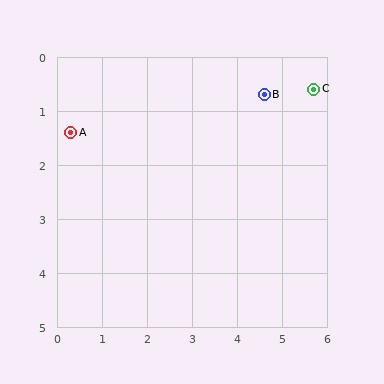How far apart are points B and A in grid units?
Points B and A are about 4.4 grid units apart.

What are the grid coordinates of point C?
Point C is at approximately (5.7, 0.6).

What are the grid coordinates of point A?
Point A is at approximately (0.3, 1.4).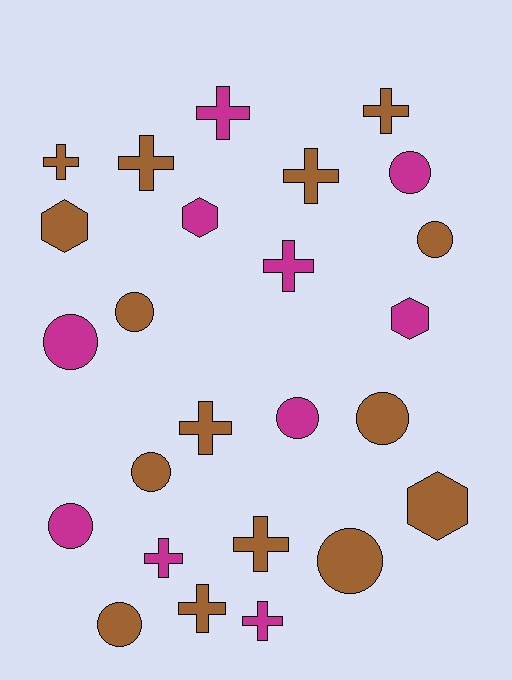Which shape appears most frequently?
Cross, with 11 objects.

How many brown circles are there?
There are 6 brown circles.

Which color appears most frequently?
Brown, with 15 objects.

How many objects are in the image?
There are 25 objects.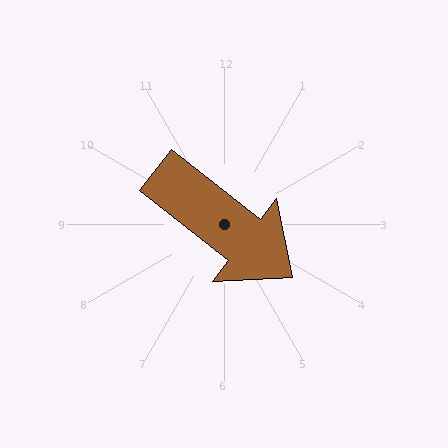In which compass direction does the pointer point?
Southeast.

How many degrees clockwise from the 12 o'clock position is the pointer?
Approximately 128 degrees.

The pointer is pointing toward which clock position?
Roughly 4 o'clock.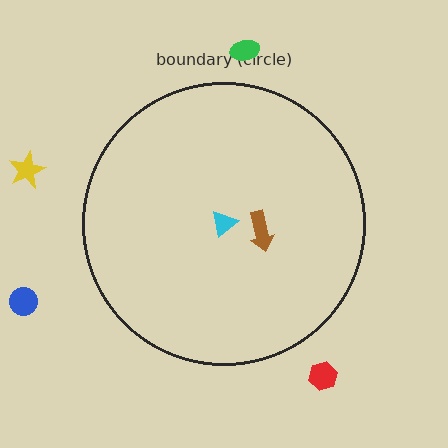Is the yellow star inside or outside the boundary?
Outside.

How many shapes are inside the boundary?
2 inside, 4 outside.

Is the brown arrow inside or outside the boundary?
Inside.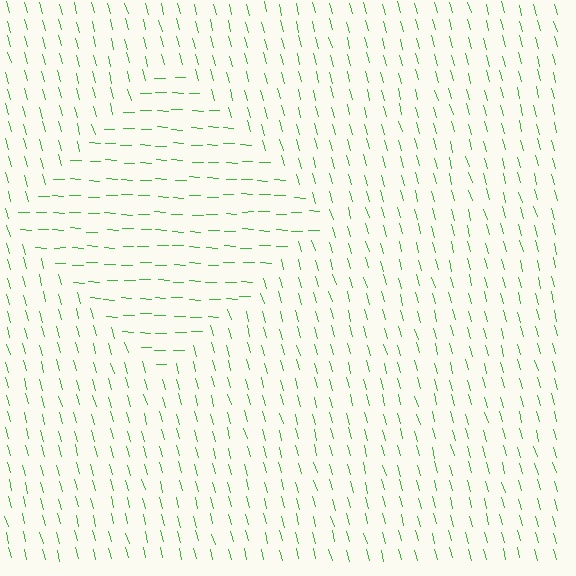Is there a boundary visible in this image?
Yes, there is a texture boundary formed by a change in line orientation.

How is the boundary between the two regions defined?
The boundary is defined purely by a change in line orientation (approximately 72 degrees difference). All lines are the same color and thickness.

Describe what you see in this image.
The image is filled with small green line segments. A diamond region in the image has lines oriented differently from the surrounding lines, creating a visible texture boundary.